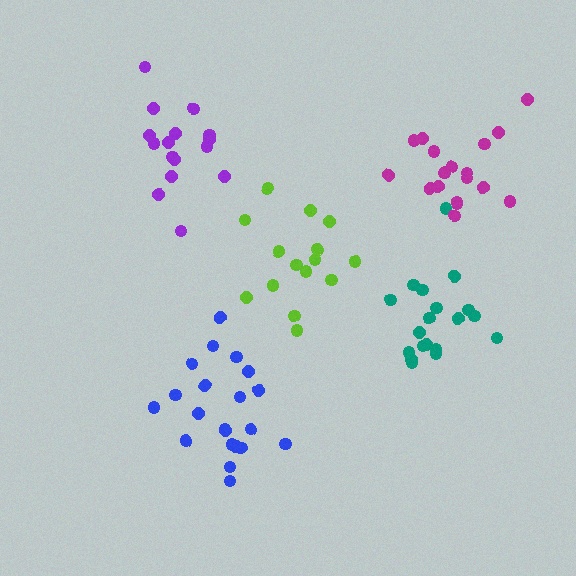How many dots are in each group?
Group 1: 19 dots, Group 2: 16 dots, Group 3: 21 dots, Group 4: 19 dots, Group 5: 15 dots (90 total).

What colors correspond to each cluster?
The clusters are colored: teal, purple, blue, magenta, lime.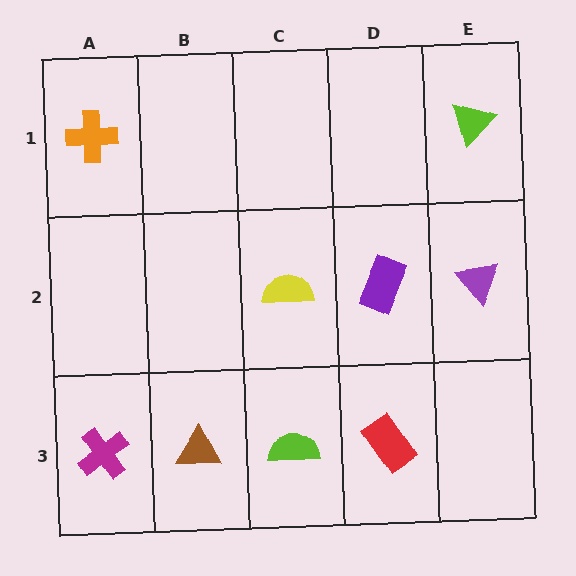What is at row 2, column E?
A purple triangle.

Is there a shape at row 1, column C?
No, that cell is empty.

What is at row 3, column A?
A magenta cross.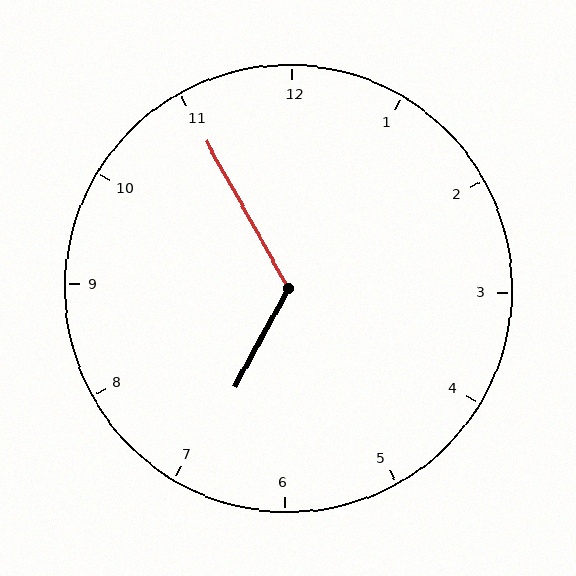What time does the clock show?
6:55.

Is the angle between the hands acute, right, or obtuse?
It is obtuse.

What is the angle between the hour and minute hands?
Approximately 122 degrees.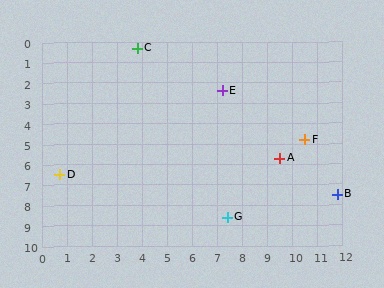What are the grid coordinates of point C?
Point C is at approximately (3.8, 0.3).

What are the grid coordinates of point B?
Point B is at approximately (11.8, 7.5).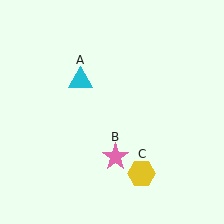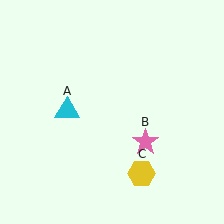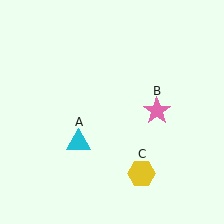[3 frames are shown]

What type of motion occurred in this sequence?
The cyan triangle (object A), pink star (object B) rotated counterclockwise around the center of the scene.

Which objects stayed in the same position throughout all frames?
Yellow hexagon (object C) remained stationary.